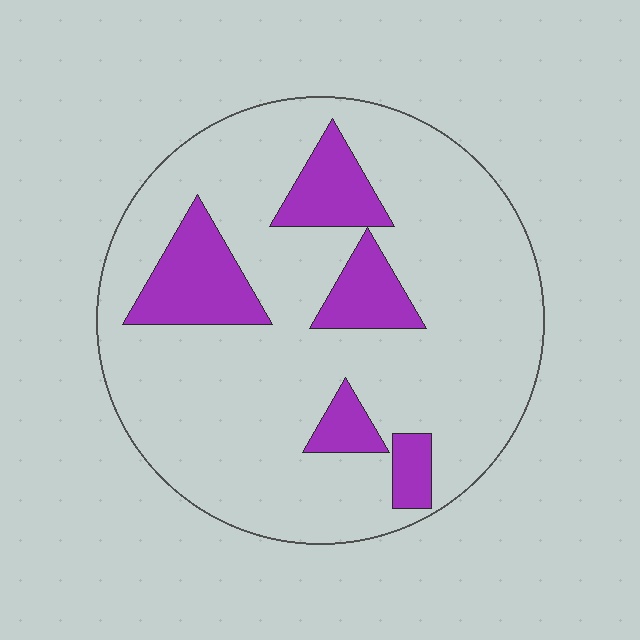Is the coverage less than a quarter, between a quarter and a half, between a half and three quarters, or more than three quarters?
Less than a quarter.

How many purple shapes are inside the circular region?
5.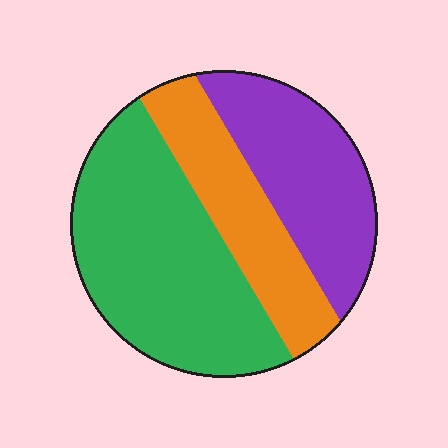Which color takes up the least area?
Orange, at roughly 25%.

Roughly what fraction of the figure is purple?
Purple takes up between a quarter and a half of the figure.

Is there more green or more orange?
Green.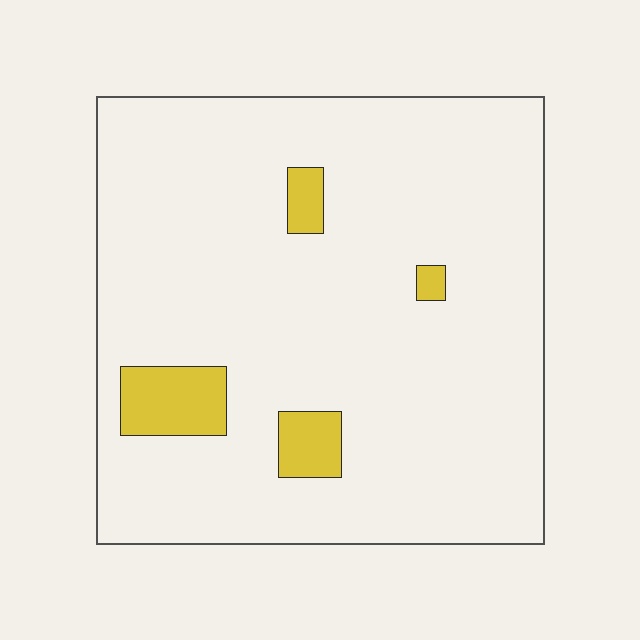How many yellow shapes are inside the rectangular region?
4.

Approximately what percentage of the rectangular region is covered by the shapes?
Approximately 10%.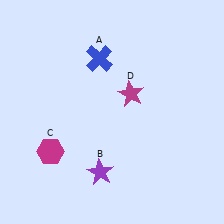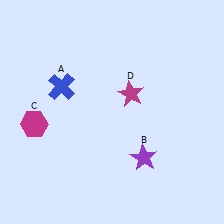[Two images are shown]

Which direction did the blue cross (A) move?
The blue cross (A) moved left.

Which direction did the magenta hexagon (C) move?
The magenta hexagon (C) moved up.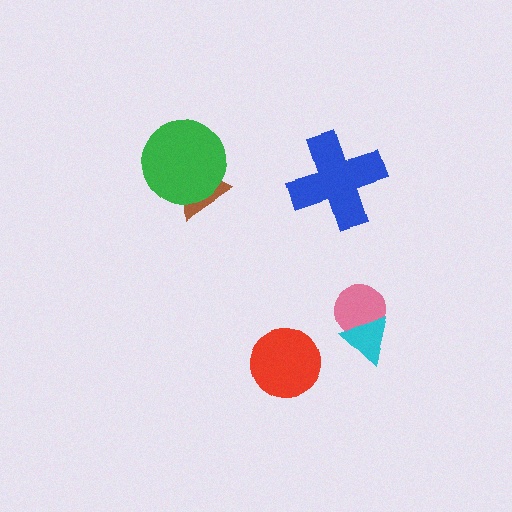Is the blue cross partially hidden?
No, no other shape covers it.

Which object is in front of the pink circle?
The cyan triangle is in front of the pink circle.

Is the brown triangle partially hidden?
Yes, it is partially covered by another shape.